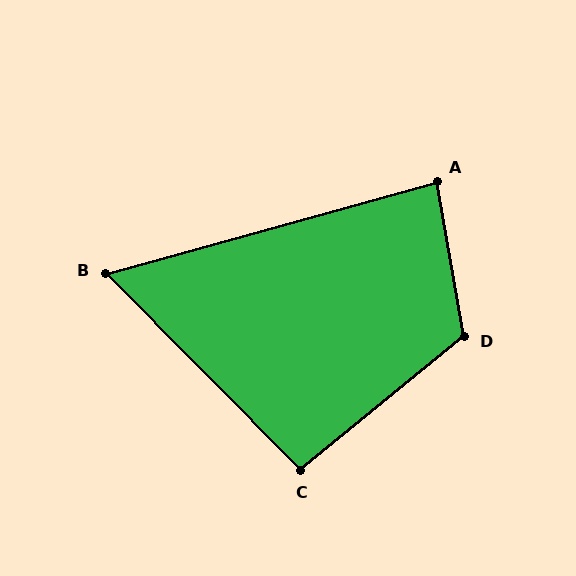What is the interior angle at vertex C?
Approximately 95 degrees (obtuse).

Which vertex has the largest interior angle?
D, at approximately 119 degrees.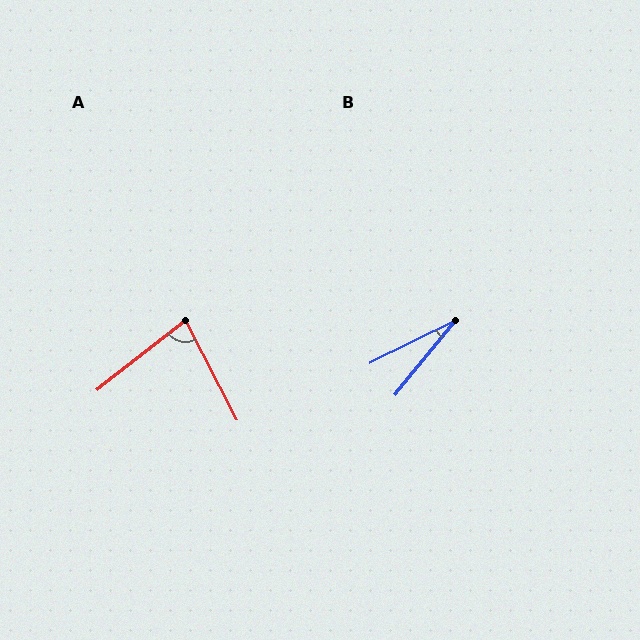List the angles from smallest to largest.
B (25°), A (79°).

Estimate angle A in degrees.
Approximately 79 degrees.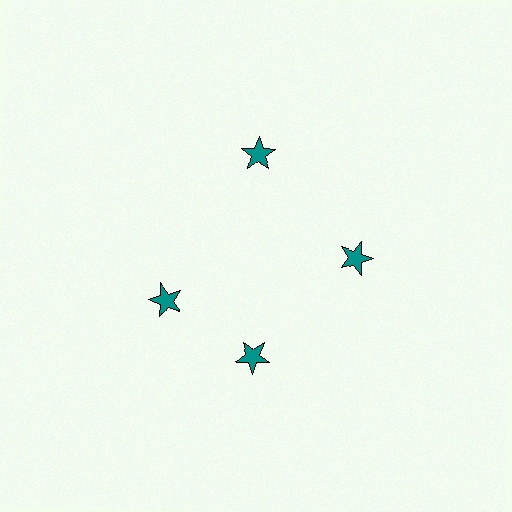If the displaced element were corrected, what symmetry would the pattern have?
It would have 4-fold rotational symmetry — the pattern would map onto itself every 90 degrees.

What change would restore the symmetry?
The symmetry would be restored by rotating it back into even spacing with its neighbors so that all 4 stars sit at equal angles and equal distance from the center.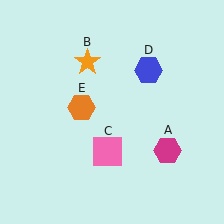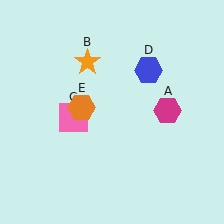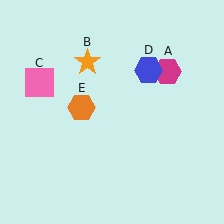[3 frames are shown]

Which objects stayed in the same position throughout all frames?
Orange star (object B) and blue hexagon (object D) and orange hexagon (object E) remained stationary.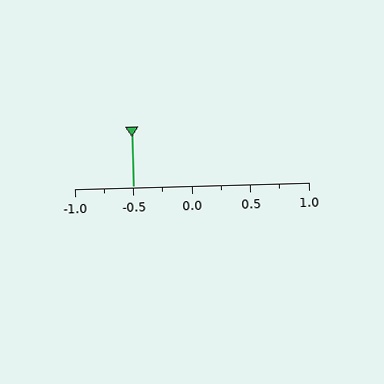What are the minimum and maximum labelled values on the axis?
The axis runs from -1.0 to 1.0.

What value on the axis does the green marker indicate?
The marker indicates approximately -0.5.